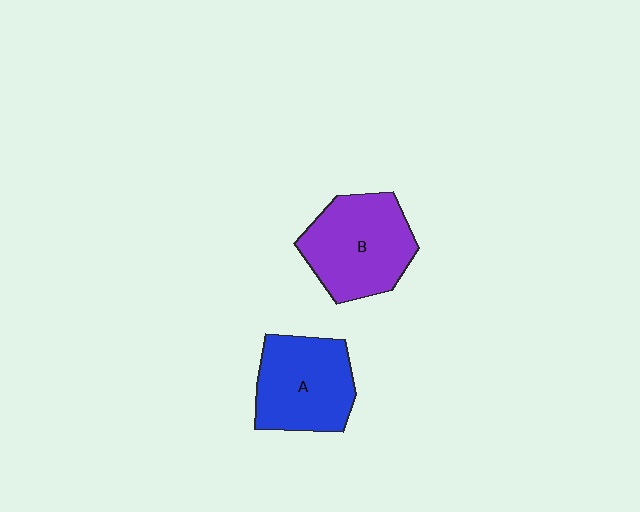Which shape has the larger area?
Shape B (purple).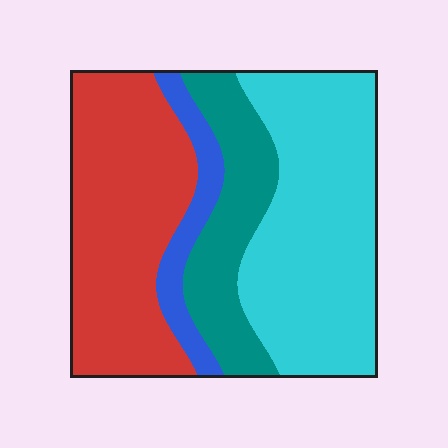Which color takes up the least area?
Blue, at roughly 10%.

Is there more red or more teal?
Red.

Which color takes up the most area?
Cyan, at roughly 40%.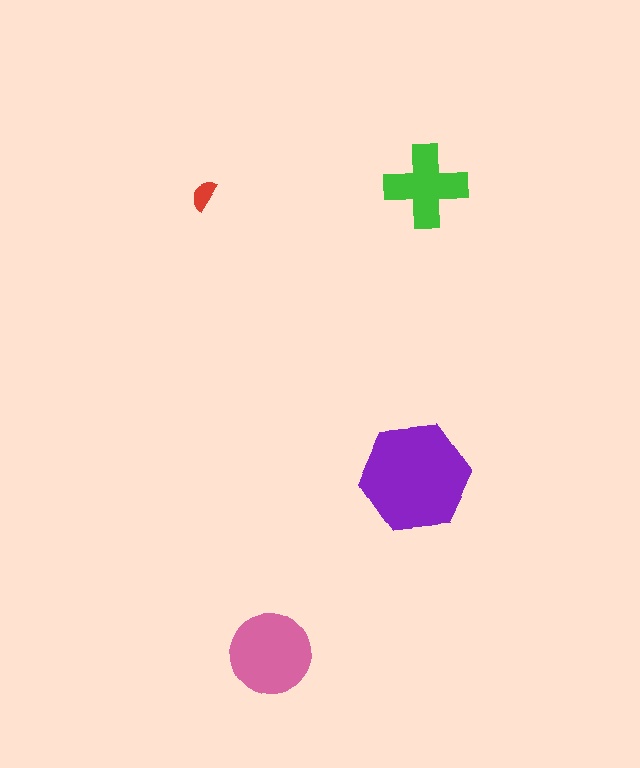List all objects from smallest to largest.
The red semicircle, the green cross, the pink circle, the purple hexagon.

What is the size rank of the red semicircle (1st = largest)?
4th.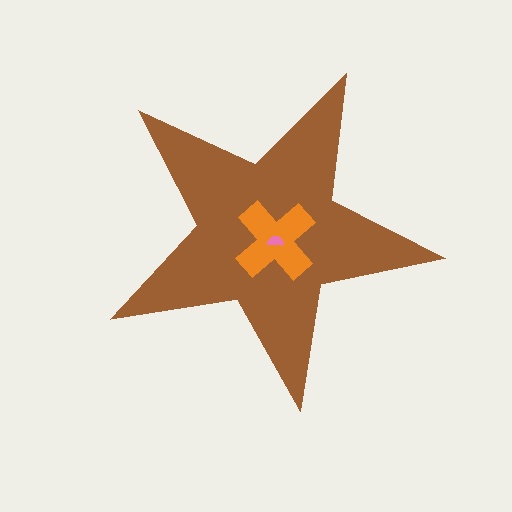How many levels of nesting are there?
3.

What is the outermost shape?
The brown star.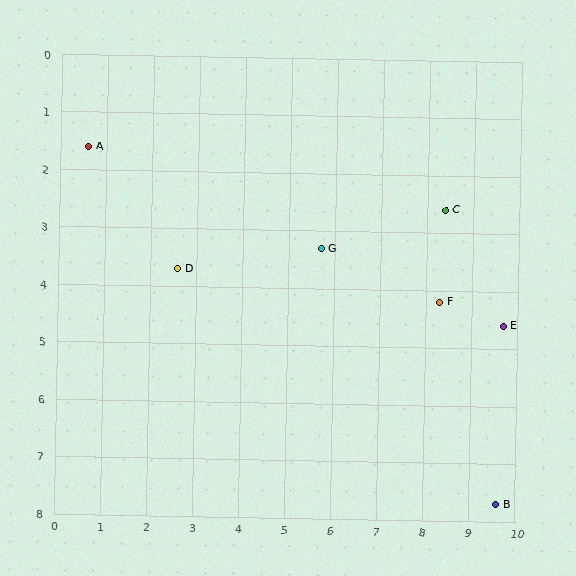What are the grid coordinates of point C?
Point C is at approximately (8.4, 2.6).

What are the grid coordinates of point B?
Point B is at approximately (9.6, 7.7).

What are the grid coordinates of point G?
Point G is at approximately (5.7, 3.3).